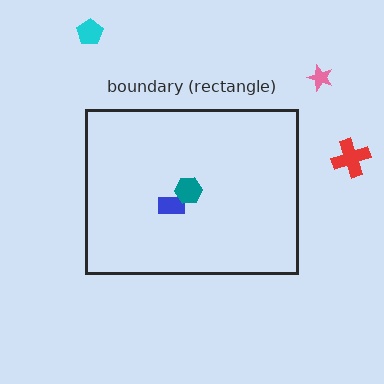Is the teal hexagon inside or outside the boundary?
Inside.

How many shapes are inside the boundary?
2 inside, 3 outside.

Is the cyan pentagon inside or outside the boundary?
Outside.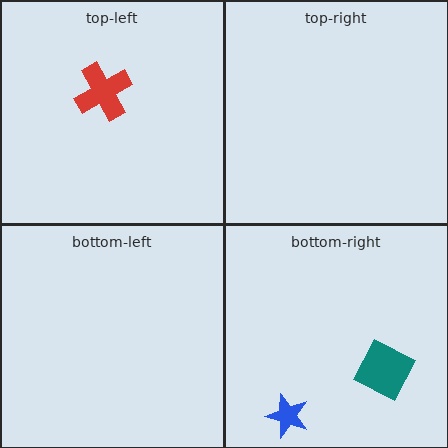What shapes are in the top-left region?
The red cross.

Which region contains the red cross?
The top-left region.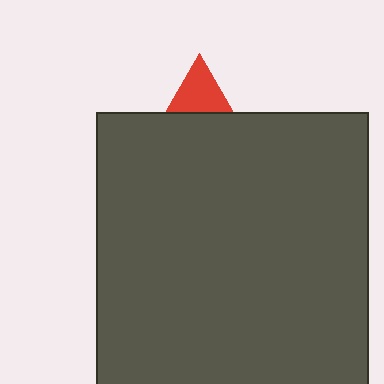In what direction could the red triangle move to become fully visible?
The red triangle could move up. That would shift it out from behind the dark gray rectangle entirely.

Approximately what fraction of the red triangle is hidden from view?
Roughly 75% of the red triangle is hidden behind the dark gray rectangle.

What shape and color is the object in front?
The object in front is a dark gray rectangle.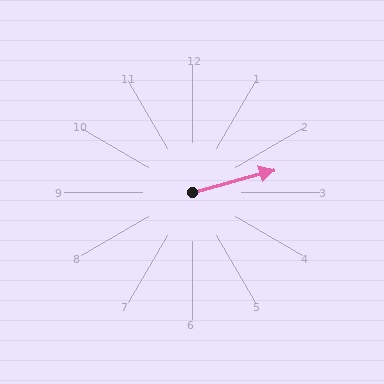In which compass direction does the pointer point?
East.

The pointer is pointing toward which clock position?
Roughly 2 o'clock.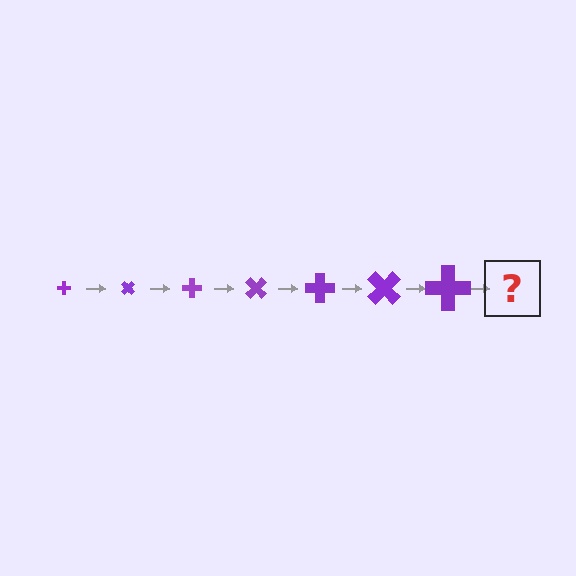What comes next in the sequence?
The next element should be a cross, larger than the previous one and rotated 315 degrees from the start.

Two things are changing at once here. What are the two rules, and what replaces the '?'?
The two rules are that the cross grows larger each step and it rotates 45 degrees each step. The '?' should be a cross, larger than the previous one and rotated 315 degrees from the start.